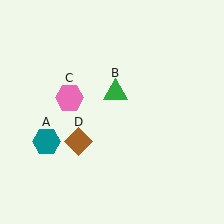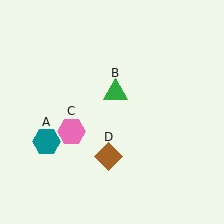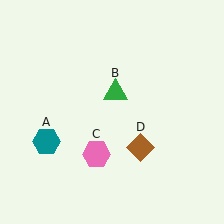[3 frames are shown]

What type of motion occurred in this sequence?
The pink hexagon (object C), brown diamond (object D) rotated counterclockwise around the center of the scene.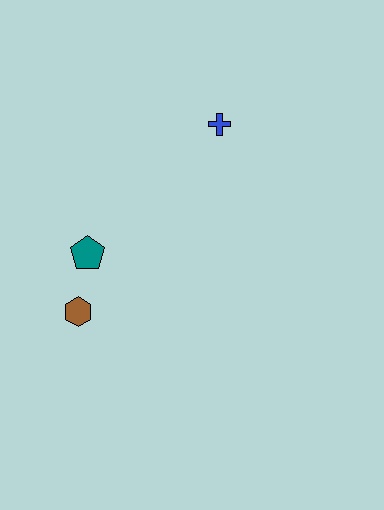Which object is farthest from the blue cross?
The brown hexagon is farthest from the blue cross.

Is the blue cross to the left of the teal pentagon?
No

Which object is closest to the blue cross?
The teal pentagon is closest to the blue cross.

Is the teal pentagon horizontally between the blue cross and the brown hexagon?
Yes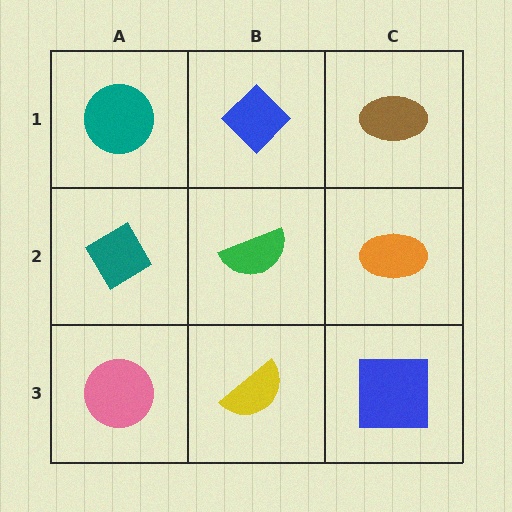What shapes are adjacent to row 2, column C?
A brown ellipse (row 1, column C), a blue square (row 3, column C), a green semicircle (row 2, column B).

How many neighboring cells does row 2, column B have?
4.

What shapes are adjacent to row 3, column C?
An orange ellipse (row 2, column C), a yellow semicircle (row 3, column B).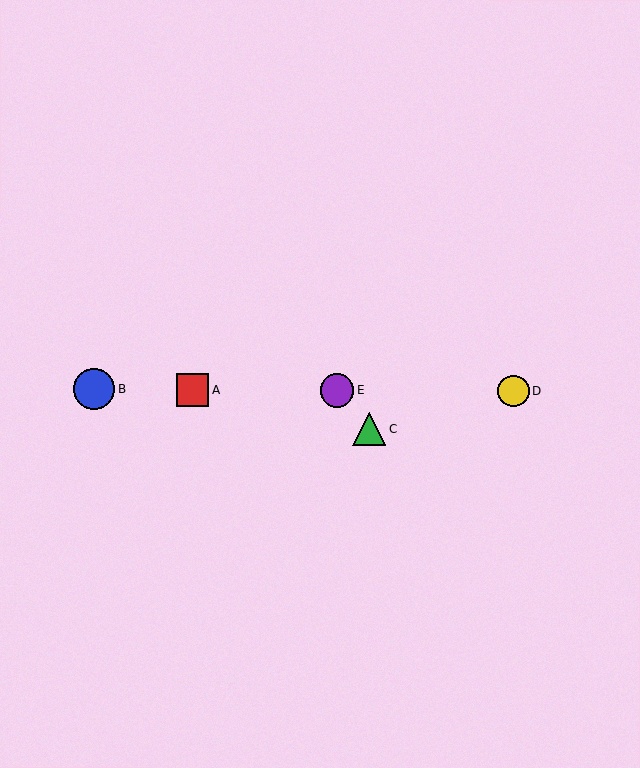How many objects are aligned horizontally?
4 objects (A, B, D, E) are aligned horizontally.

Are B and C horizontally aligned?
No, B is at y≈389 and C is at y≈429.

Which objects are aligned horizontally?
Objects A, B, D, E are aligned horizontally.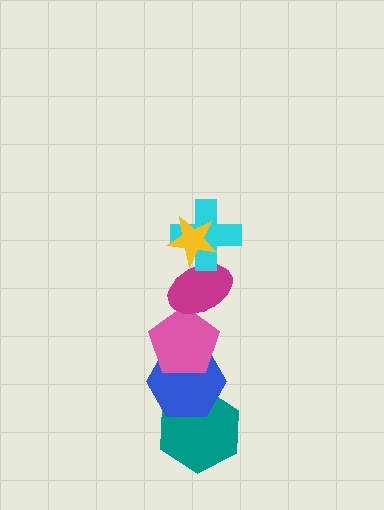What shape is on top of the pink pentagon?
The magenta ellipse is on top of the pink pentagon.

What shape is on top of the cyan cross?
The yellow star is on top of the cyan cross.